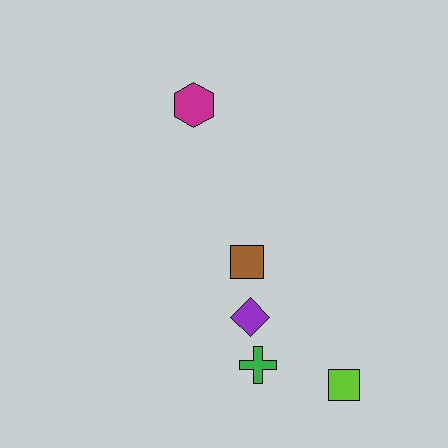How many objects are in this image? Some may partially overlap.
There are 5 objects.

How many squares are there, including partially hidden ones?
There are 2 squares.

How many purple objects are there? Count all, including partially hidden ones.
There is 1 purple object.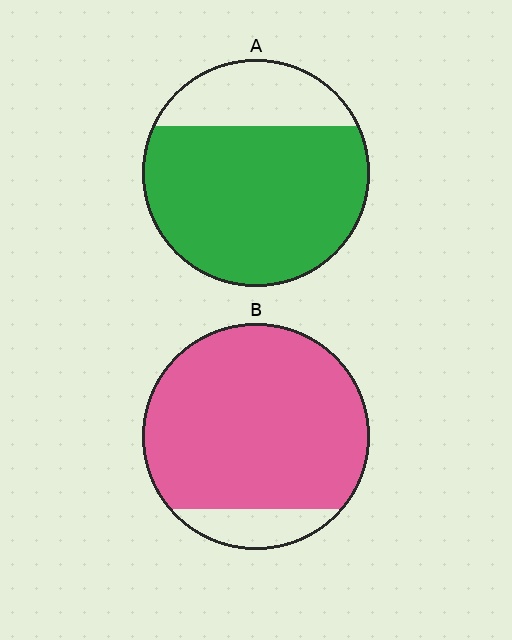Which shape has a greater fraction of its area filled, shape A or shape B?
Shape B.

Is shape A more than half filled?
Yes.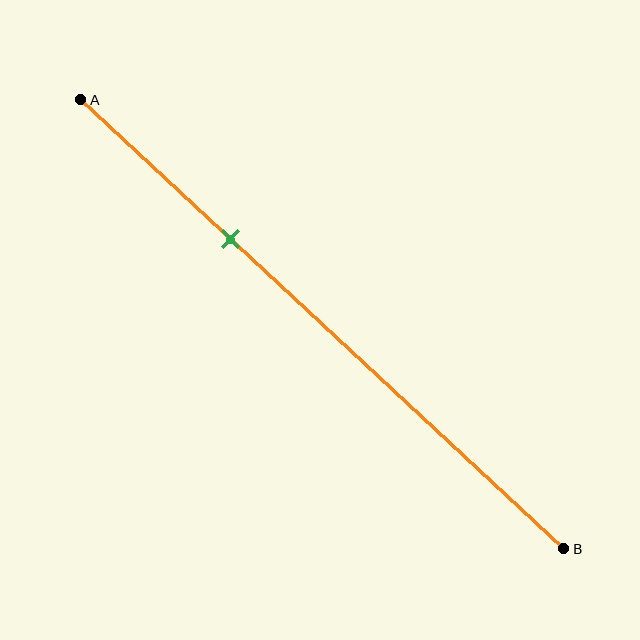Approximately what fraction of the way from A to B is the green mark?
The green mark is approximately 30% of the way from A to B.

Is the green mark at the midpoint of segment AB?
No, the mark is at about 30% from A, not at the 50% midpoint.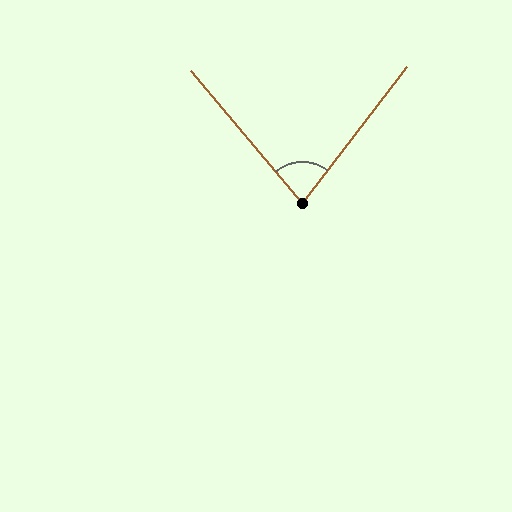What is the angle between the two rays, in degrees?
Approximately 78 degrees.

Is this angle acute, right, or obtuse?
It is acute.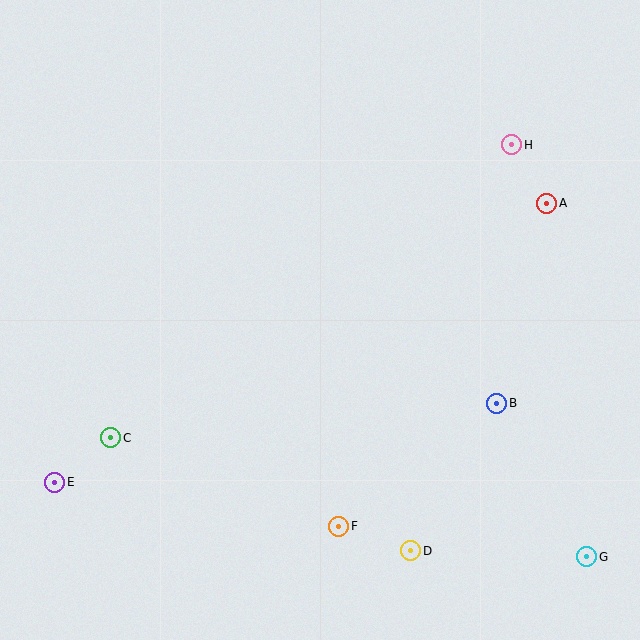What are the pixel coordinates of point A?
Point A is at (547, 203).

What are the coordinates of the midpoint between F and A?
The midpoint between F and A is at (443, 365).